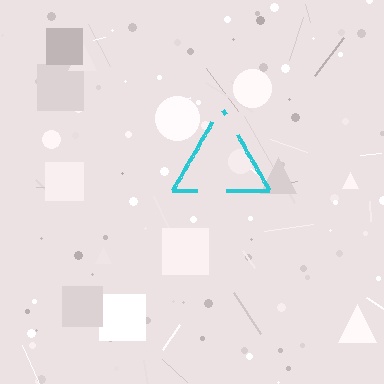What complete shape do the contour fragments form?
The contour fragments form a triangle.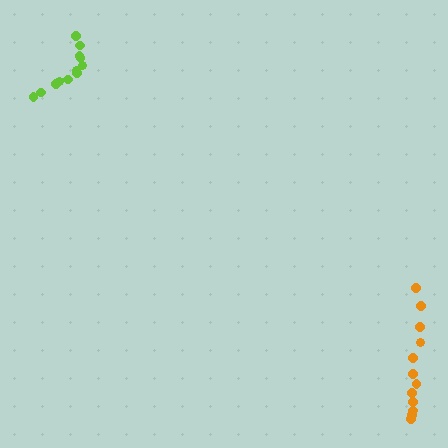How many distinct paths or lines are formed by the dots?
There are 2 distinct paths.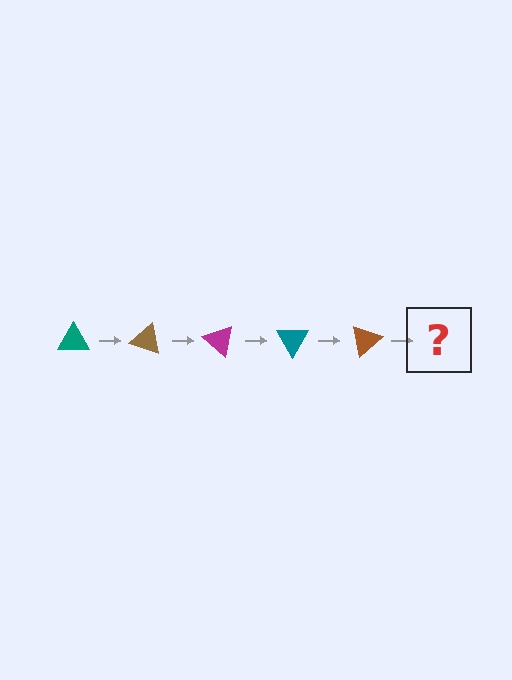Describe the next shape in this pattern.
It should be a magenta triangle, rotated 100 degrees from the start.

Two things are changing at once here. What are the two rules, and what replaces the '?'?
The two rules are that it rotates 20 degrees each step and the color cycles through teal, brown, and magenta. The '?' should be a magenta triangle, rotated 100 degrees from the start.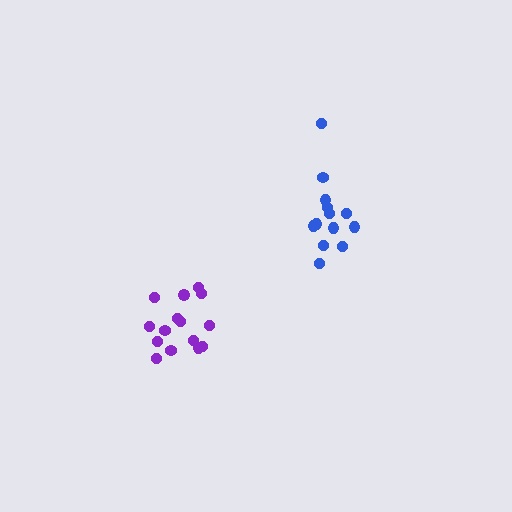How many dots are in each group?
Group 1: 13 dots, Group 2: 15 dots (28 total).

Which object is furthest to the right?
The blue cluster is rightmost.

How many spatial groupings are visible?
There are 2 spatial groupings.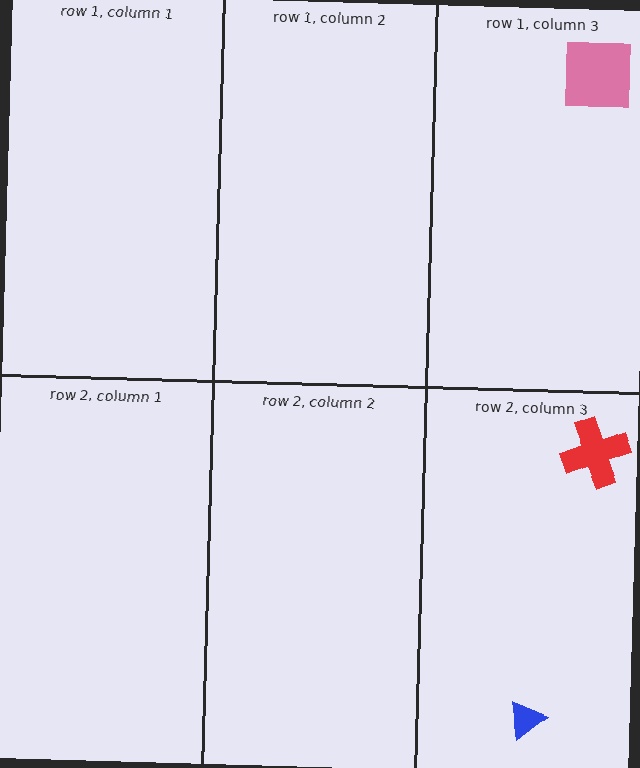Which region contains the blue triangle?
The row 2, column 3 region.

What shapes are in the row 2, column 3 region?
The blue triangle, the red cross.